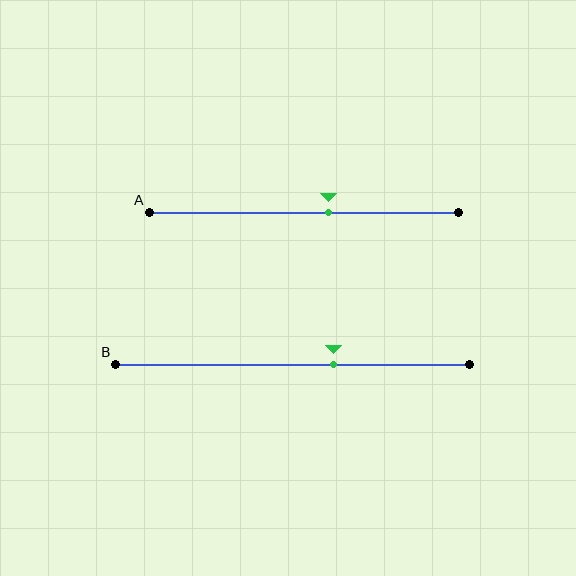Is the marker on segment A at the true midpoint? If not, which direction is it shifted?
No, the marker on segment A is shifted to the right by about 8% of the segment length.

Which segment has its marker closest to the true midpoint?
Segment A has its marker closest to the true midpoint.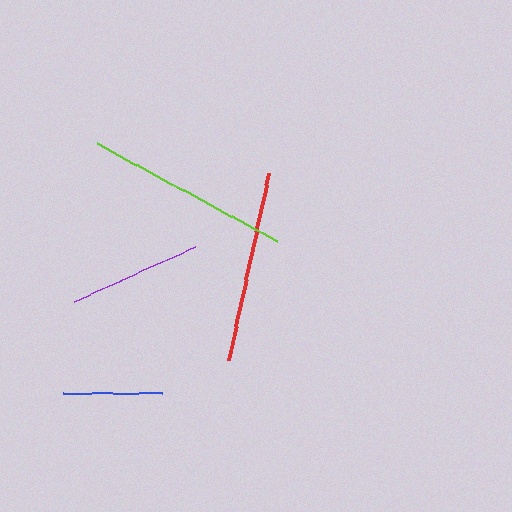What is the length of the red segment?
The red segment is approximately 191 pixels long.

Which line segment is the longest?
The lime line is the longest at approximately 205 pixels.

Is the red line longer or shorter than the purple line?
The red line is longer than the purple line.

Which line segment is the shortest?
The blue line is the shortest at approximately 100 pixels.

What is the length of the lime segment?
The lime segment is approximately 205 pixels long.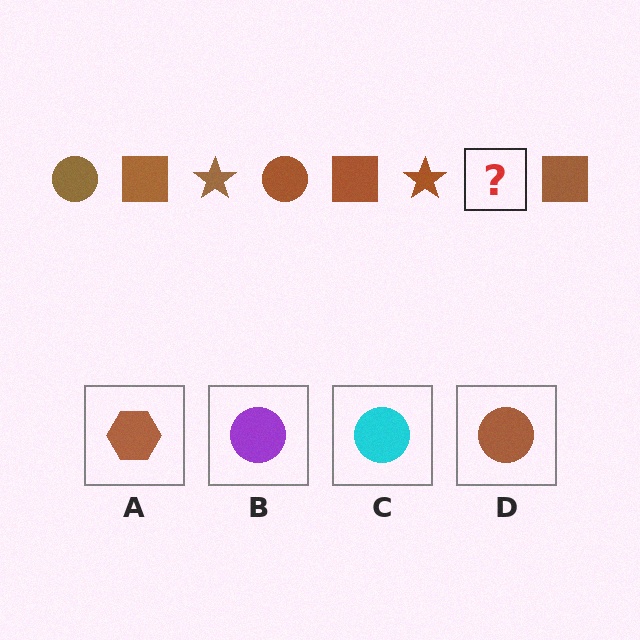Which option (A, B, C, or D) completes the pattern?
D.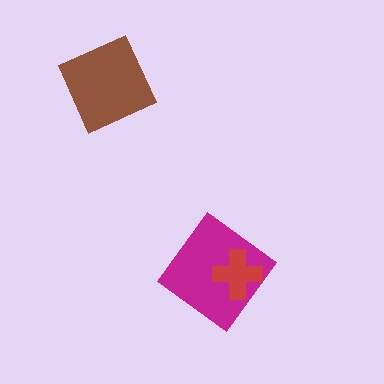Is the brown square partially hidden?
No, no other shape covers it.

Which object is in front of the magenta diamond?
The red cross is in front of the magenta diamond.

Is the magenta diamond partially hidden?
Yes, it is partially covered by another shape.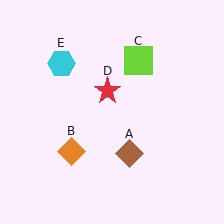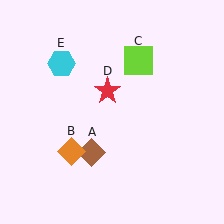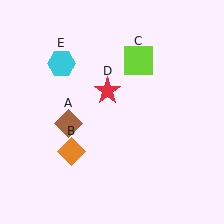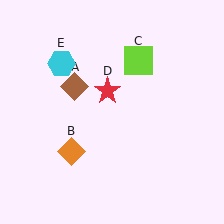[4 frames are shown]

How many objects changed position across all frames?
1 object changed position: brown diamond (object A).